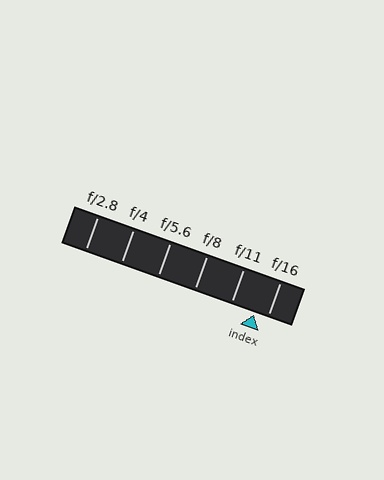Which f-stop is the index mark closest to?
The index mark is closest to f/16.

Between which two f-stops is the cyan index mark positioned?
The index mark is between f/11 and f/16.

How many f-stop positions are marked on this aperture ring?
There are 6 f-stop positions marked.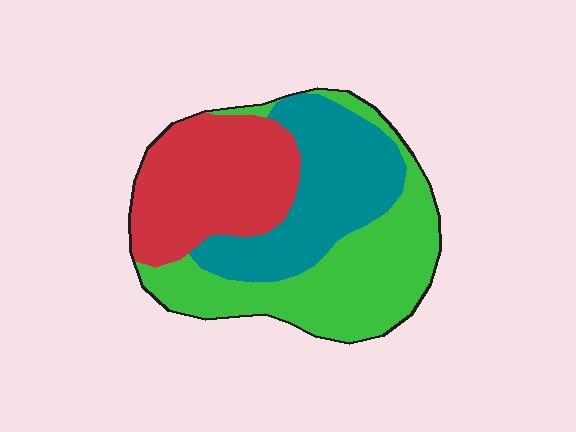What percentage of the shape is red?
Red covers around 30% of the shape.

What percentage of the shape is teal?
Teal covers 30% of the shape.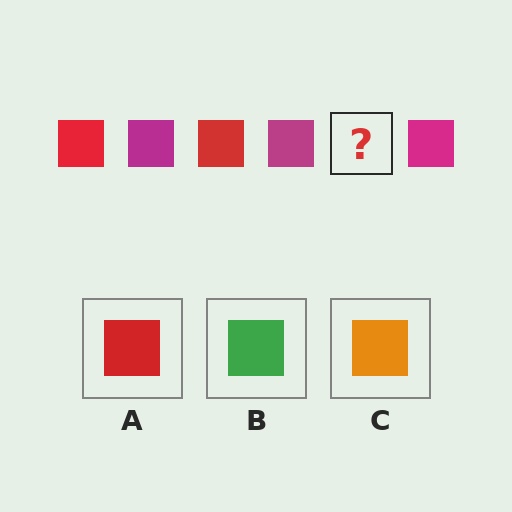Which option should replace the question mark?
Option A.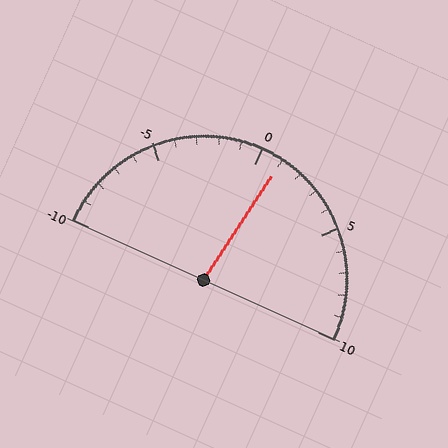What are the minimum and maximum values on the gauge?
The gauge ranges from -10 to 10.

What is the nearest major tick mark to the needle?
The nearest major tick mark is 0.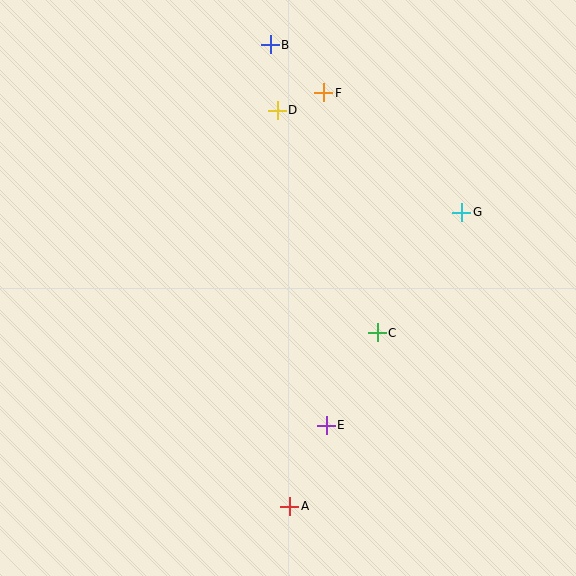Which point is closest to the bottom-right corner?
Point E is closest to the bottom-right corner.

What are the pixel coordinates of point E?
Point E is at (326, 426).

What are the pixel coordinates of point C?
Point C is at (377, 333).